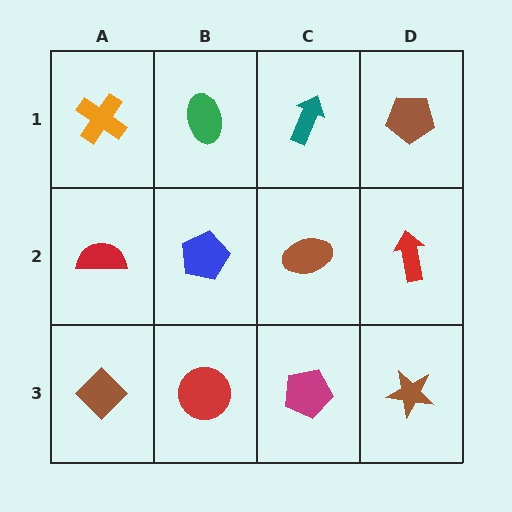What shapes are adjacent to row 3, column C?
A brown ellipse (row 2, column C), a red circle (row 3, column B), a brown star (row 3, column D).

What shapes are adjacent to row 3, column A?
A red semicircle (row 2, column A), a red circle (row 3, column B).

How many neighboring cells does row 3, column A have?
2.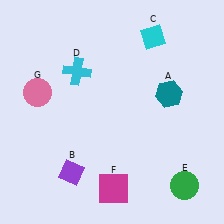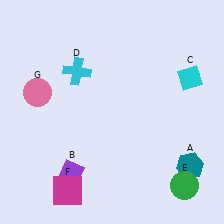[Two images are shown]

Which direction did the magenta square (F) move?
The magenta square (F) moved left.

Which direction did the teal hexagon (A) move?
The teal hexagon (A) moved down.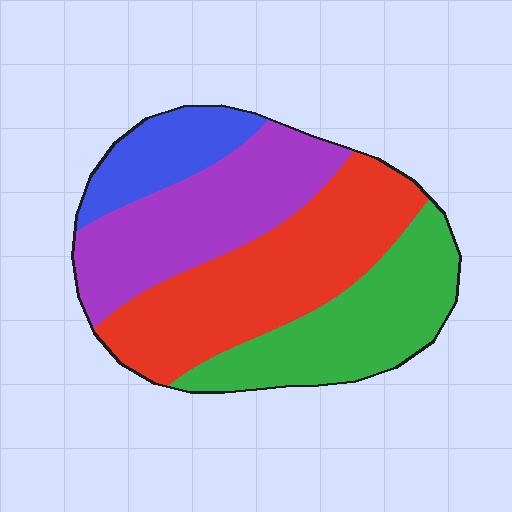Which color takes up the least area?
Blue, at roughly 10%.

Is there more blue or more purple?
Purple.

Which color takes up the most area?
Red, at roughly 35%.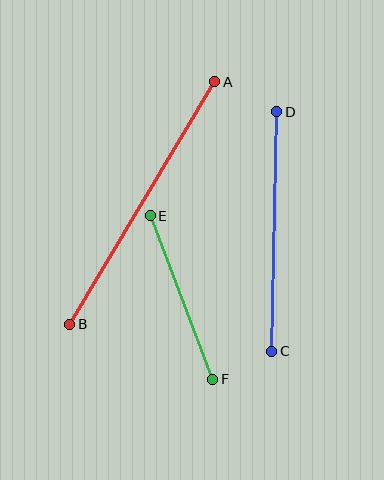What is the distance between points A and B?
The distance is approximately 282 pixels.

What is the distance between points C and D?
The distance is approximately 240 pixels.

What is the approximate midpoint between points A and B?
The midpoint is at approximately (142, 203) pixels.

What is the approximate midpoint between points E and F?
The midpoint is at approximately (182, 298) pixels.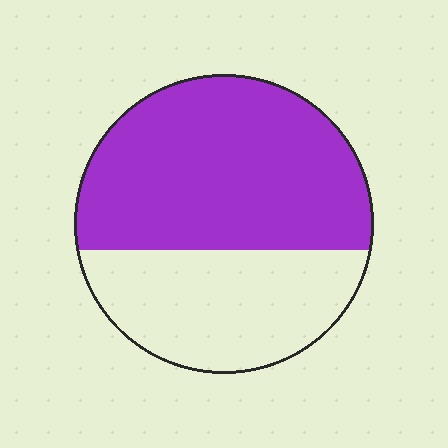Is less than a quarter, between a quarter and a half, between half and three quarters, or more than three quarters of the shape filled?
Between half and three quarters.